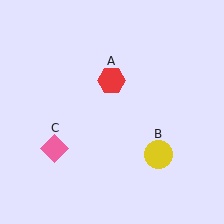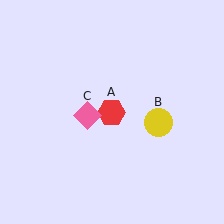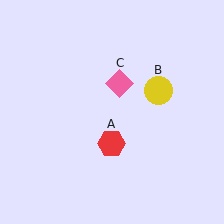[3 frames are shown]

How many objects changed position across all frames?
3 objects changed position: red hexagon (object A), yellow circle (object B), pink diamond (object C).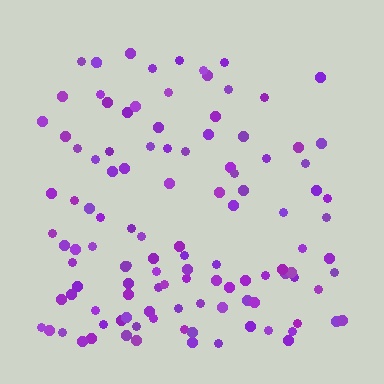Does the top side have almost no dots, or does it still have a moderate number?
Still a moderate number, just noticeably fewer than the bottom.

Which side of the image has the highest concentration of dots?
The bottom.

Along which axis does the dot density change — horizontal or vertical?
Vertical.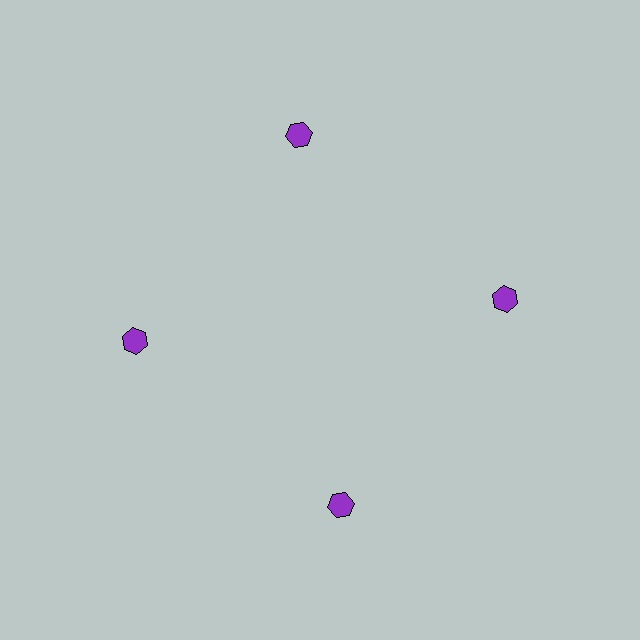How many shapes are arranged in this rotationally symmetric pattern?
There are 4 shapes, arranged in 4 groups of 1.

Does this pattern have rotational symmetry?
Yes, this pattern has 4-fold rotational symmetry. It looks the same after rotating 90 degrees around the center.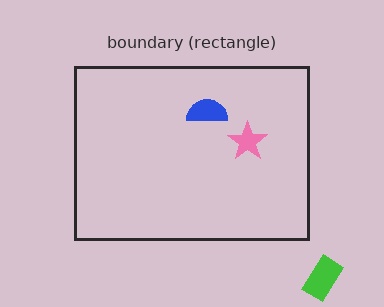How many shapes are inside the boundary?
2 inside, 1 outside.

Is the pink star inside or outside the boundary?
Inside.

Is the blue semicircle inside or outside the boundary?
Inside.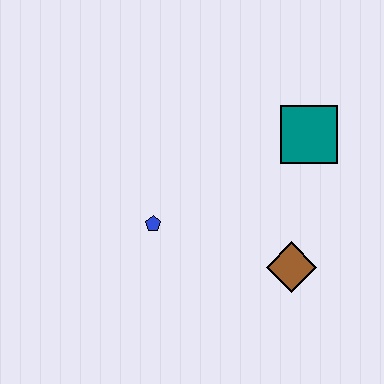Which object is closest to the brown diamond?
The teal square is closest to the brown diamond.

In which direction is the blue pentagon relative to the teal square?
The blue pentagon is to the left of the teal square.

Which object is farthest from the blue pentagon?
The teal square is farthest from the blue pentagon.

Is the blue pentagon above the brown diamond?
Yes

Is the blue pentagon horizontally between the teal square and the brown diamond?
No